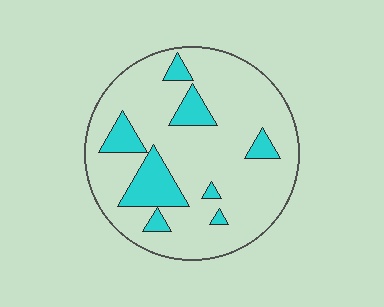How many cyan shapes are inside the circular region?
8.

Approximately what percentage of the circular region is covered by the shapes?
Approximately 15%.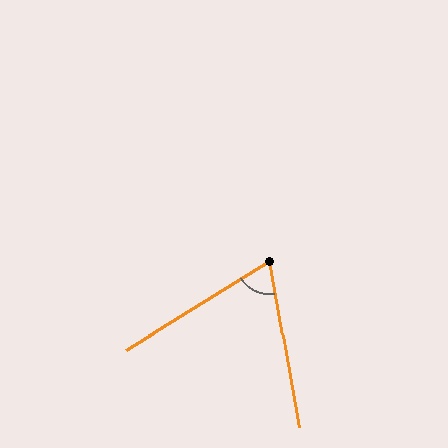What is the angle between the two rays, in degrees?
Approximately 68 degrees.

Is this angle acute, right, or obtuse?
It is acute.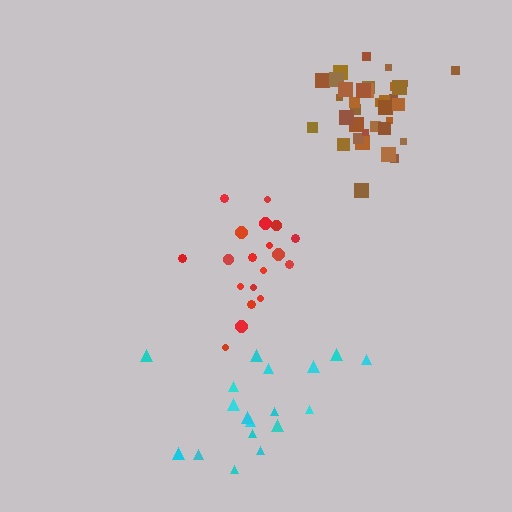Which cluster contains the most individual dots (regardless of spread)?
Brown (35).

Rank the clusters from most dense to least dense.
brown, red, cyan.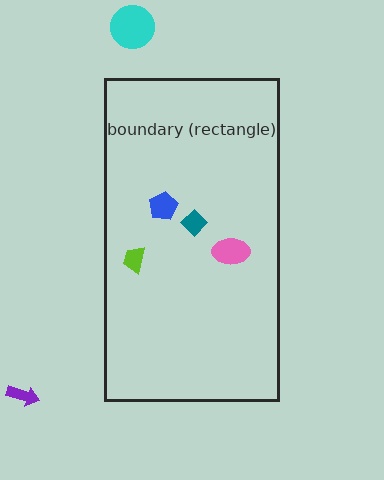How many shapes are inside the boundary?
4 inside, 2 outside.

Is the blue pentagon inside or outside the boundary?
Inside.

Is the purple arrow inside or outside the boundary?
Outside.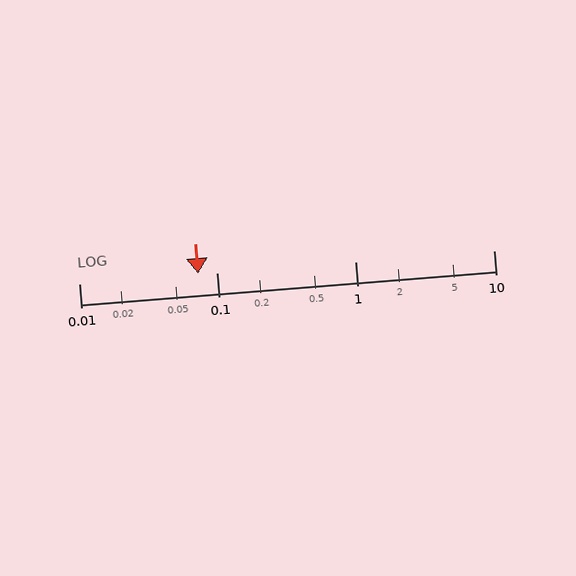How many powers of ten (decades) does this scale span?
The scale spans 3 decades, from 0.01 to 10.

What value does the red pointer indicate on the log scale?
The pointer indicates approximately 0.073.